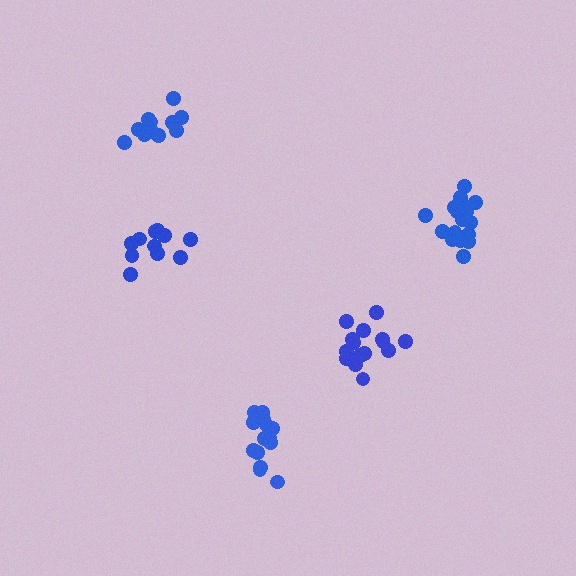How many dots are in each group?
Group 1: 11 dots, Group 2: 17 dots, Group 3: 15 dots, Group 4: 14 dots, Group 5: 11 dots (68 total).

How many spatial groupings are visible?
There are 5 spatial groupings.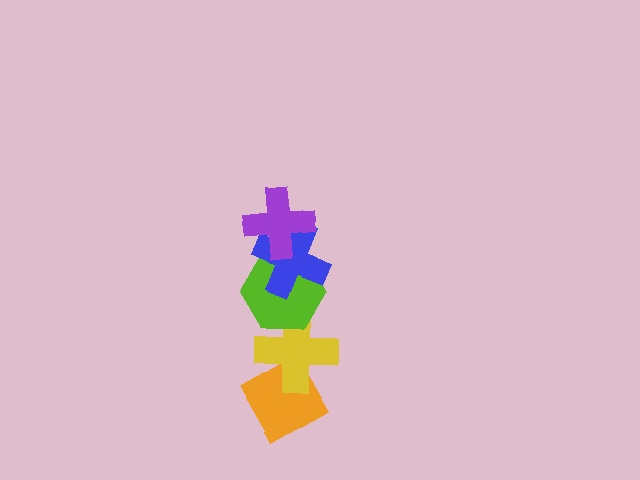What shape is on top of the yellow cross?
The lime hexagon is on top of the yellow cross.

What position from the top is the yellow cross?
The yellow cross is 4th from the top.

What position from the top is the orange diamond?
The orange diamond is 5th from the top.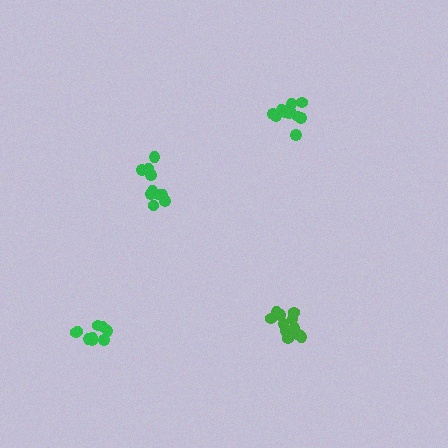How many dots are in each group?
Group 1: 12 dots, Group 2: 9 dots, Group 3: 13 dots, Group 4: 10 dots (44 total).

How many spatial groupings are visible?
There are 4 spatial groupings.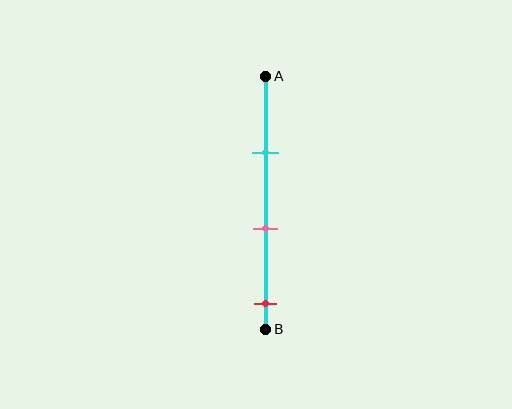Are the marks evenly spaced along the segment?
Yes, the marks are approximately evenly spaced.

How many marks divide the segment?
There are 3 marks dividing the segment.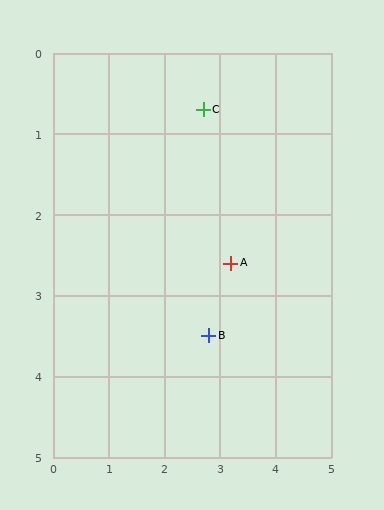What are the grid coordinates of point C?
Point C is at approximately (2.7, 0.7).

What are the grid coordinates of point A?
Point A is at approximately (3.2, 2.6).